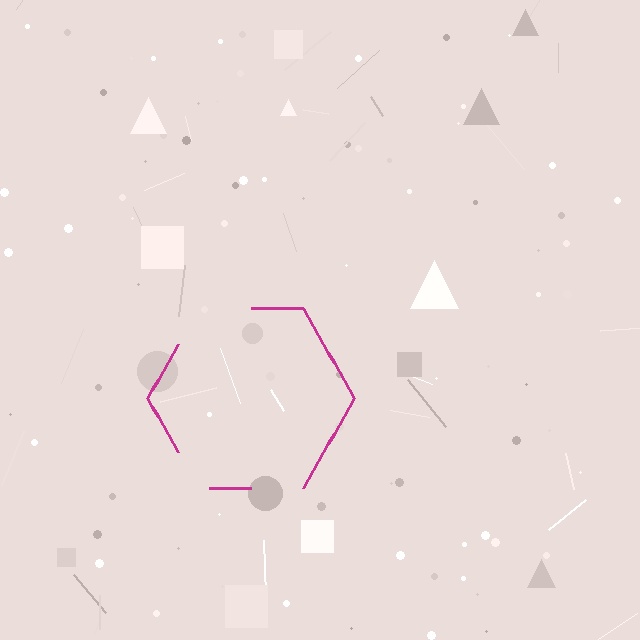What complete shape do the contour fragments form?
The contour fragments form a hexagon.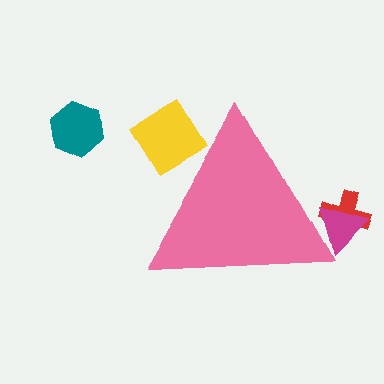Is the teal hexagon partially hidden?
No, the teal hexagon is fully visible.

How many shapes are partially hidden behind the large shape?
3 shapes are partially hidden.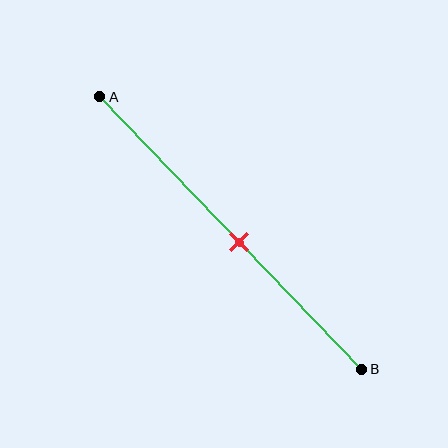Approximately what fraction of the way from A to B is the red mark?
The red mark is approximately 55% of the way from A to B.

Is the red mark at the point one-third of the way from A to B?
No, the mark is at about 55% from A, not at the 33% one-third point.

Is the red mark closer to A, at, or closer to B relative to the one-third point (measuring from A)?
The red mark is closer to point B than the one-third point of segment AB.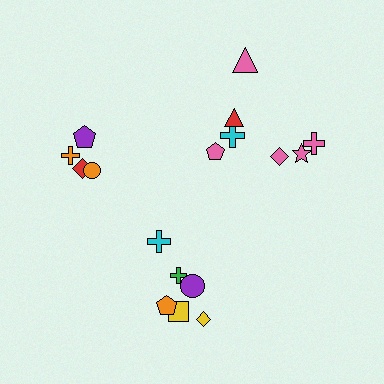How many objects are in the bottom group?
There are 6 objects.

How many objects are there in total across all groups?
There are 17 objects.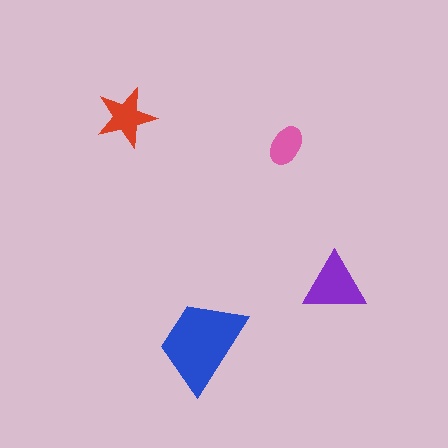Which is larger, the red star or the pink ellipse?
The red star.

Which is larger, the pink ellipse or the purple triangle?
The purple triangle.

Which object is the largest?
The blue trapezoid.